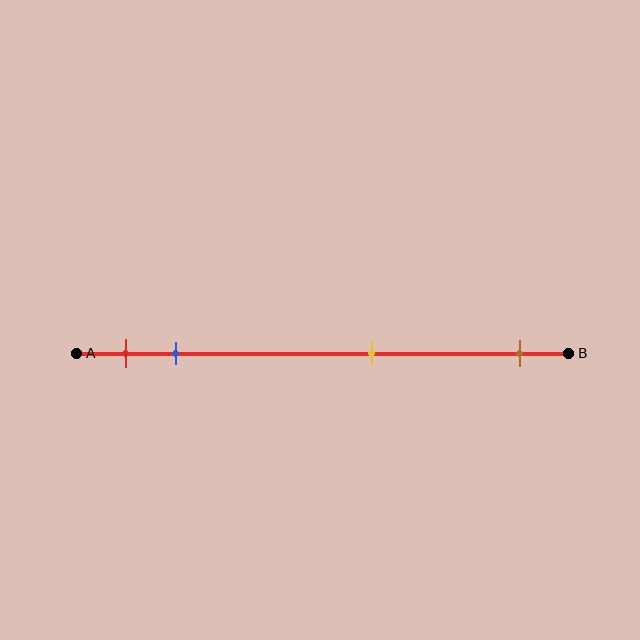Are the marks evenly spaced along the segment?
No, the marks are not evenly spaced.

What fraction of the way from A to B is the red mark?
The red mark is approximately 10% (0.1) of the way from A to B.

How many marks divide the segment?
There are 4 marks dividing the segment.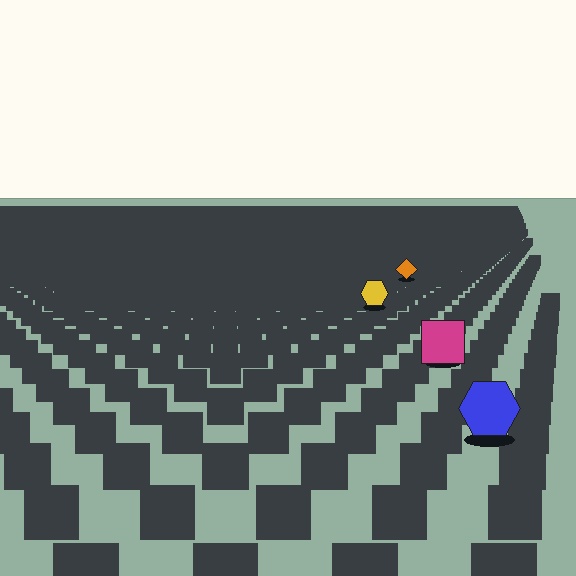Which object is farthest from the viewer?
The orange diamond is farthest from the viewer. It appears smaller and the ground texture around it is denser.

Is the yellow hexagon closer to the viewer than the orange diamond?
Yes. The yellow hexagon is closer — you can tell from the texture gradient: the ground texture is coarser near it.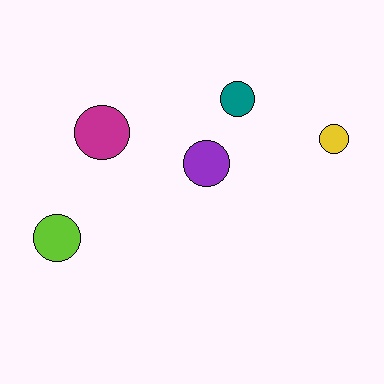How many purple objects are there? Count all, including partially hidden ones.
There is 1 purple object.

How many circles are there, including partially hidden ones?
There are 5 circles.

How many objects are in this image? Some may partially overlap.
There are 5 objects.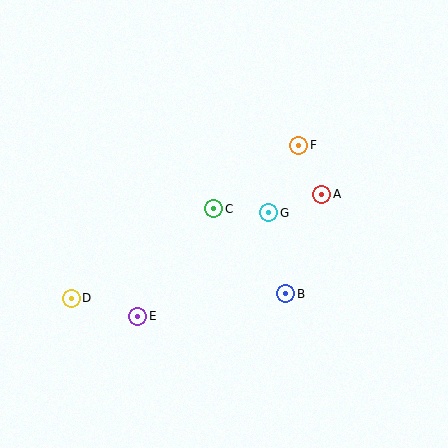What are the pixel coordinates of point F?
Point F is at (299, 145).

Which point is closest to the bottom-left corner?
Point D is closest to the bottom-left corner.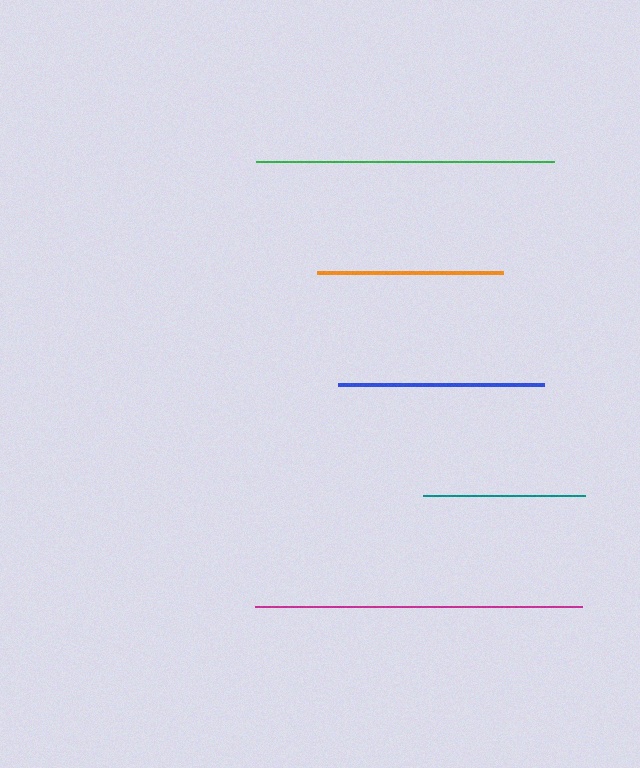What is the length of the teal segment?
The teal segment is approximately 161 pixels long.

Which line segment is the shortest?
The teal line is the shortest at approximately 161 pixels.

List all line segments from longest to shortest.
From longest to shortest: magenta, green, blue, orange, teal.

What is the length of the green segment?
The green segment is approximately 297 pixels long.